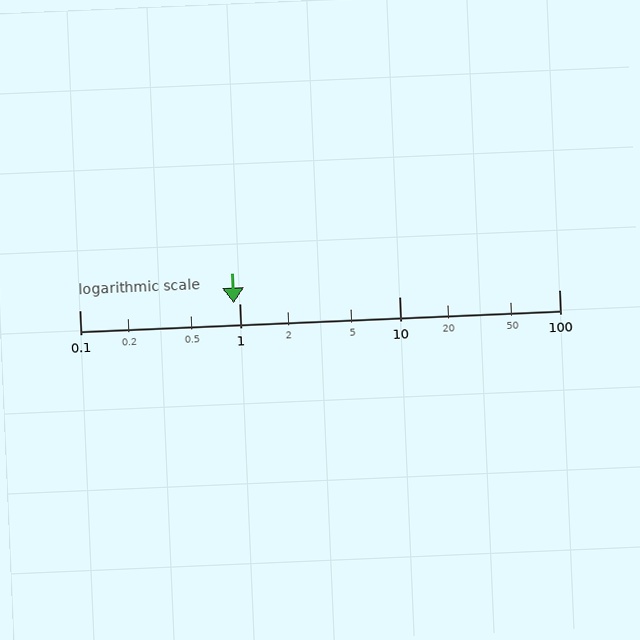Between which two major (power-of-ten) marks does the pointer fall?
The pointer is between 0.1 and 1.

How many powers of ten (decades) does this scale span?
The scale spans 3 decades, from 0.1 to 100.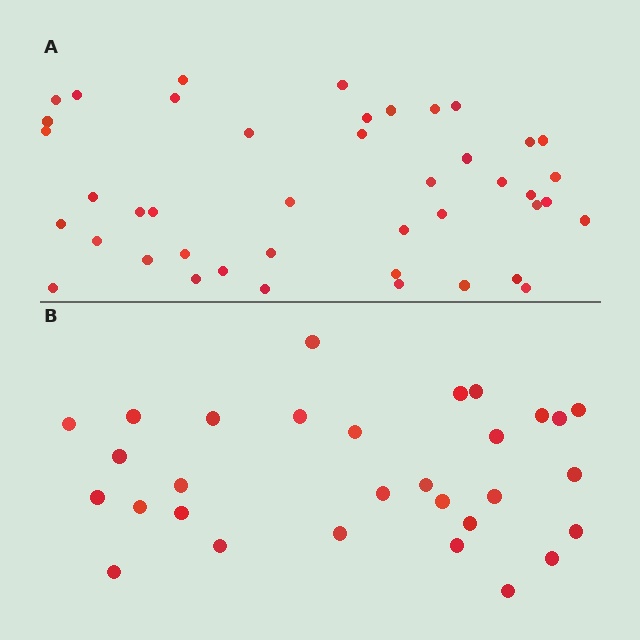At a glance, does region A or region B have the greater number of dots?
Region A (the top region) has more dots.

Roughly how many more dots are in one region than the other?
Region A has approximately 15 more dots than region B.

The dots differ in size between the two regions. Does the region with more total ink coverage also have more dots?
No. Region B has more total ink coverage because its dots are larger, but region A actually contains more individual dots. Total area can be misleading — the number of items is what matters here.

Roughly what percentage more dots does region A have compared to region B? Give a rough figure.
About 45% more.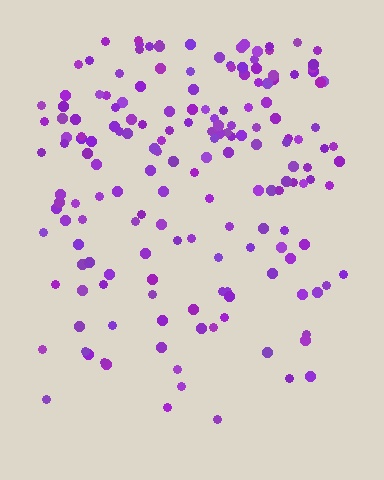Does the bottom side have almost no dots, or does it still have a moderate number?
Still a moderate number, just noticeably fewer than the top.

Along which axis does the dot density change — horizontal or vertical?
Vertical.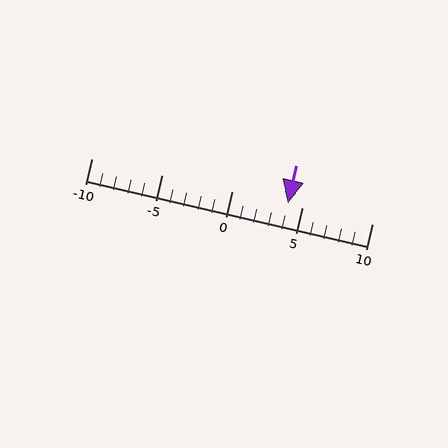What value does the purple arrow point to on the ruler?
The purple arrow points to approximately 4.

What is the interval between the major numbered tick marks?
The major tick marks are spaced 5 units apart.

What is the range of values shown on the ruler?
The ruler shows values from -10 to 10.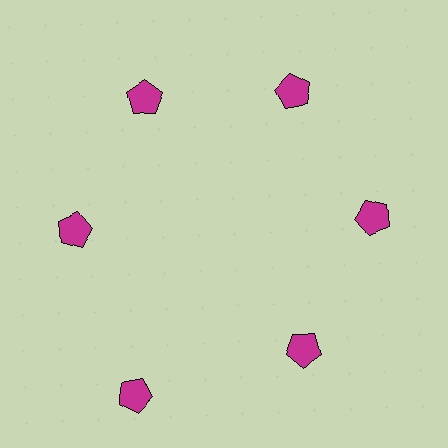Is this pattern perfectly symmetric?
No. The 6 magenta pentagons are arranged in a ring, but one element near the 7 o'clock position is pushed outward from the center, breaking the 6-fold rotational symmetry.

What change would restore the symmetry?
The symmetry would be restored by moving it inward, back onto the ring so that all 6 pentagons sit at equal angles and equal distance from the center.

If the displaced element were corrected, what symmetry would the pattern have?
It would have 6-fold rotational symmetry — the pattern would map onto itself every 60 degrees.